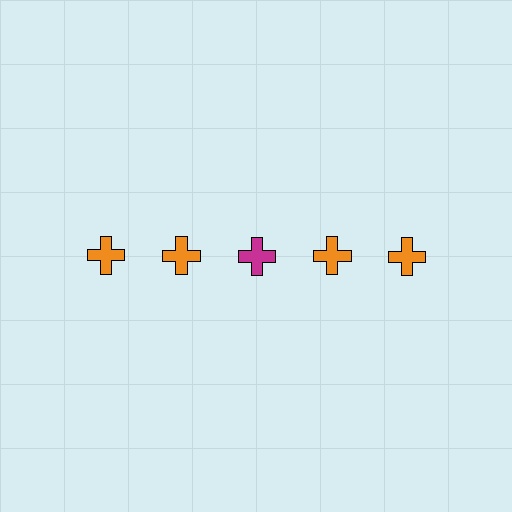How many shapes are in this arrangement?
There are 5 shapes arranged in a grid pattern.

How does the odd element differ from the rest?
It has a different color: magenta instead of orange.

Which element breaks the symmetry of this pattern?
The magenta cross in the top row, center column breaks the symmetry. All other shapes are orange crosses.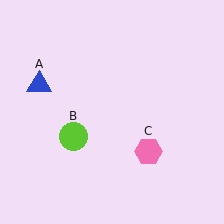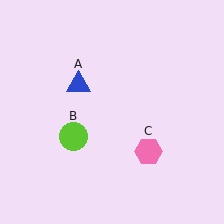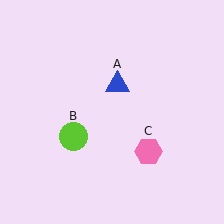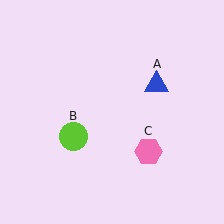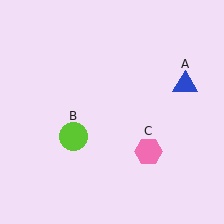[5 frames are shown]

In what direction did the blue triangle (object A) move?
The blue triangle (object A) moved right.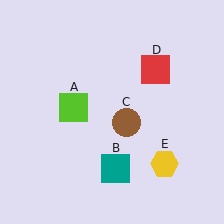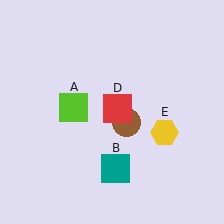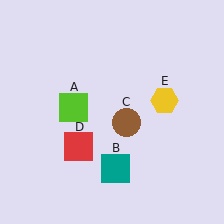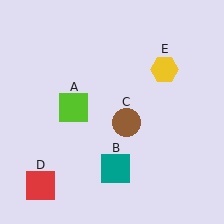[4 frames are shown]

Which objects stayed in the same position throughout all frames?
Lime square (object A) and teal square (object B) and brown circle (object C) remained stationary.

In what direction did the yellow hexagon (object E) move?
The yellow hexagon (object E) moved up.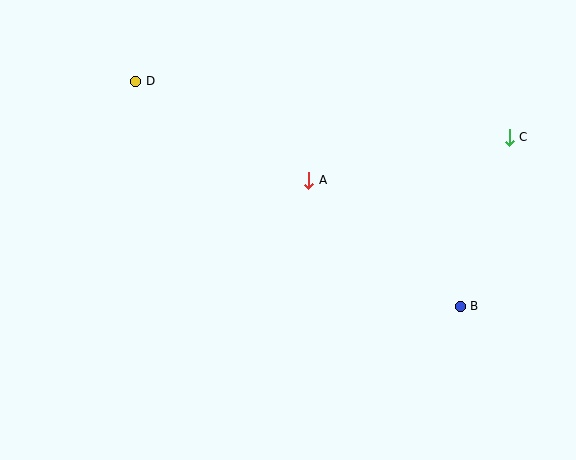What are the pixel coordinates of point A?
Point A is at (309, 180).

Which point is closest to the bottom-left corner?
Point D is closest to the bottom-left corner.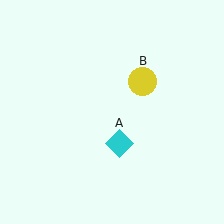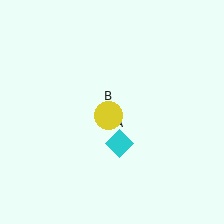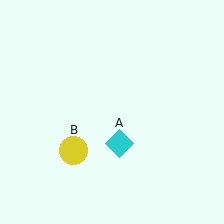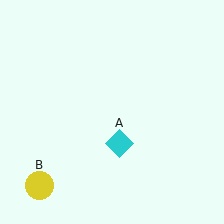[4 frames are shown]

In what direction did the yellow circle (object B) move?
The yellow circle (object B) moved down and to the left.